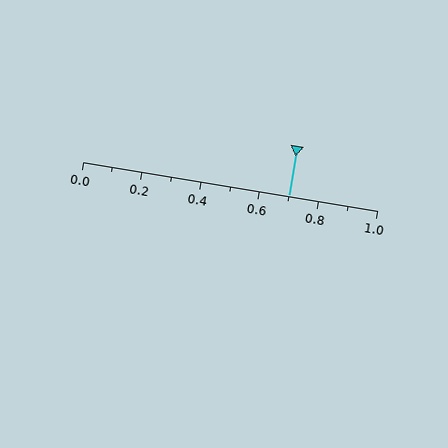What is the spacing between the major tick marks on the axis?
The major ticks are spaced 0.2 apart.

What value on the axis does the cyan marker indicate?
The marker indicates approximately 0.7.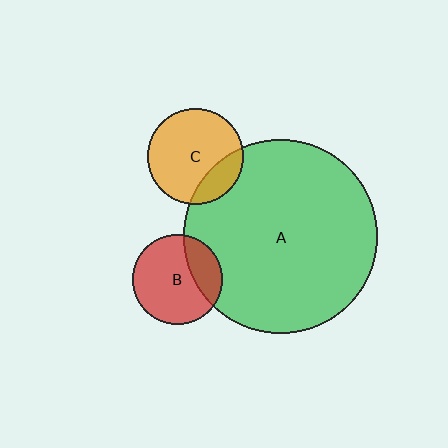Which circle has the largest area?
Circle A (green).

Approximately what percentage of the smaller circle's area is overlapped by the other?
Approximately 20%.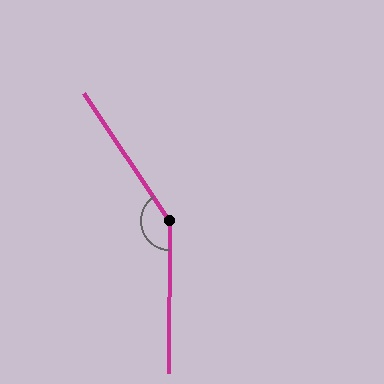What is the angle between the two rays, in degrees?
Approximately 146 degrees.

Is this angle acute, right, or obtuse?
It is obtuse.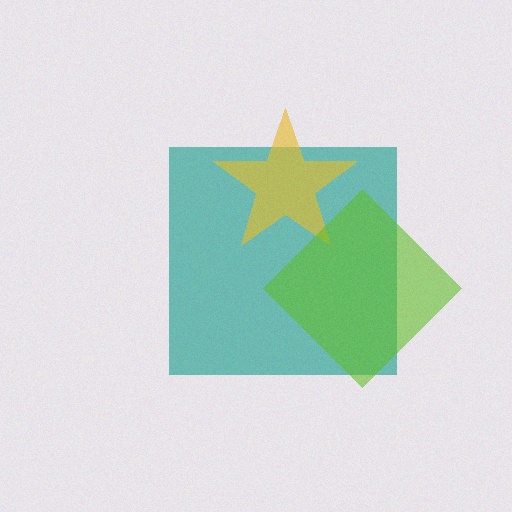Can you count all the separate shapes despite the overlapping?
Yes, there are 3 separate shapes.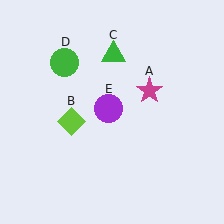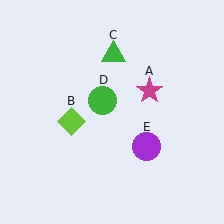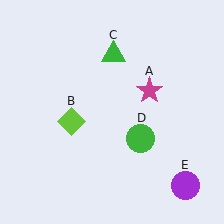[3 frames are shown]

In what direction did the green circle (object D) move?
The green circle (object D) moved down and to the right.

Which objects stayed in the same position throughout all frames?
Magenta star (object A) and lime diamond (object B) and green triangle (object C) remained stationary.